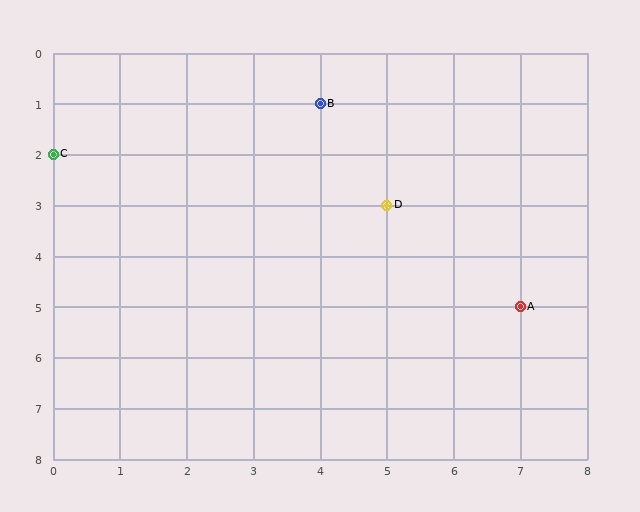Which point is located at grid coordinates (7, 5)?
Point A is at (7, 5).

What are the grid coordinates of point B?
Point B is at grid coordinates (4, 1).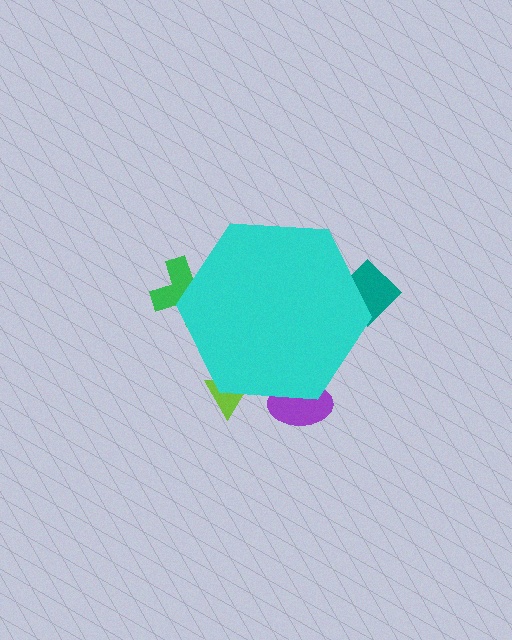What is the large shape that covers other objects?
A cyan hexagon.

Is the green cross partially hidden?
Yes, the green cross is partially hidden behind the cyan hexagon.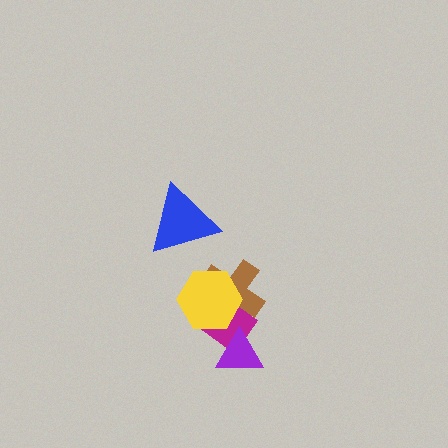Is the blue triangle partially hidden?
No, no other shape covers it.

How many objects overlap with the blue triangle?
0 objects overlap with the blue triangle.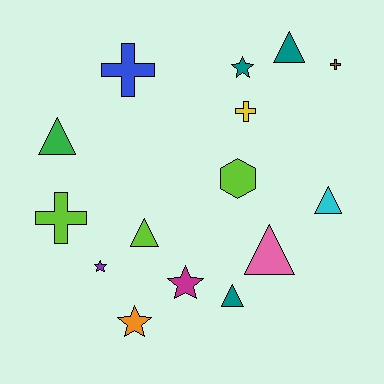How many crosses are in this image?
There are 4 crosses.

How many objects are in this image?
There are 15 objects.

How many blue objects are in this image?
There is 1 blue object.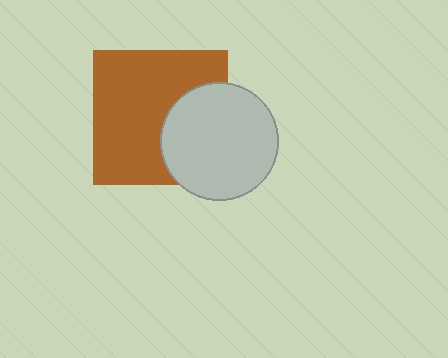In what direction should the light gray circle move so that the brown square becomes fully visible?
The light gray circle should move right. That is the shortest direction to clear the overlap and leave the brown square fully visible.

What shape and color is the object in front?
The object in front is a light gray circle.